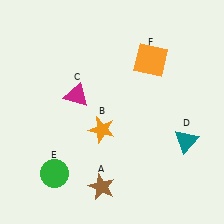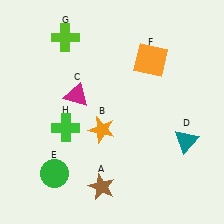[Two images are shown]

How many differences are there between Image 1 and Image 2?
There are 2 differences between the two images.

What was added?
A lime cross (G), a green cross (H) were added in Image 2.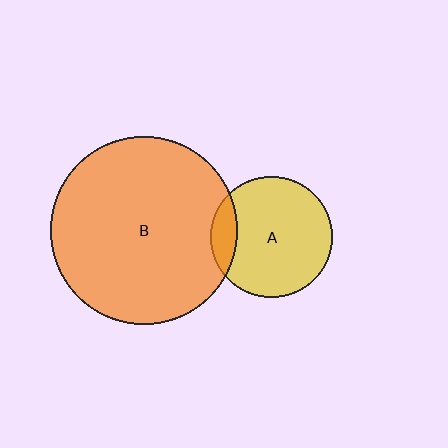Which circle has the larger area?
Circle B (orange).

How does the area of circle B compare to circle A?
Approximately 2.4 times.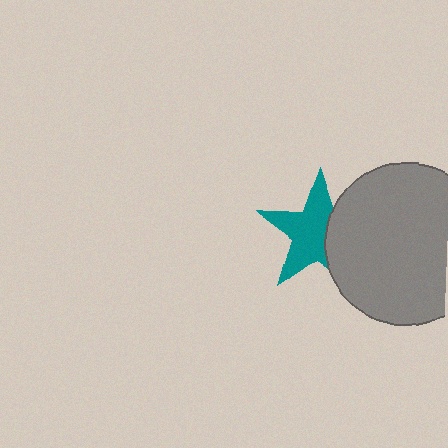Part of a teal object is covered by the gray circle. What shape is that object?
It is a star.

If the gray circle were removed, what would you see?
You would see the complete teal star.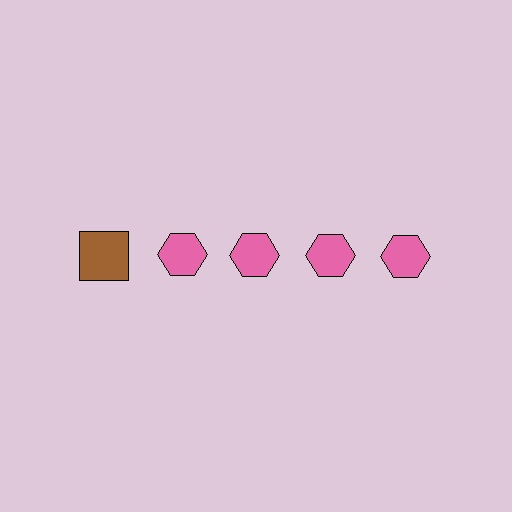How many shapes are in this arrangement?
There are 5 shapes arranged in a grid pattern.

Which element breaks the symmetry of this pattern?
The brown square in the top row, leftmost column breaks the symmetry. All other shapes are pink hexagons.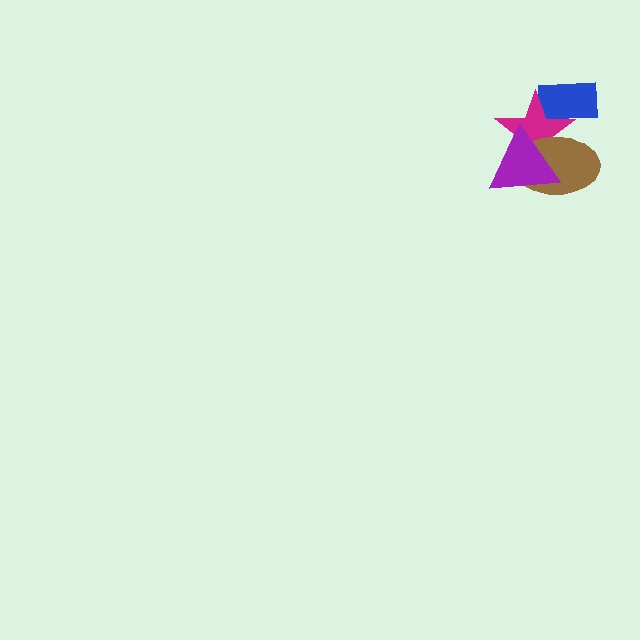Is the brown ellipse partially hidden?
Yes, it is partially covered by another shape.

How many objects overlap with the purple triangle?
2 objects overlap with the purple triangle.